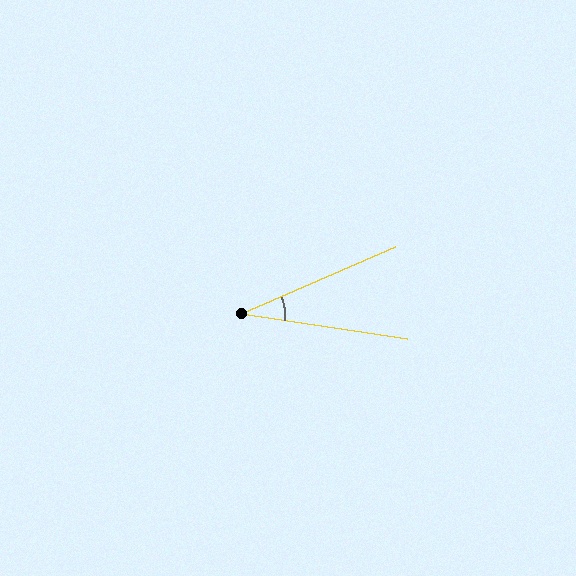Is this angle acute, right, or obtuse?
It is acute.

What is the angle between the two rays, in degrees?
Approximately 32 degrees.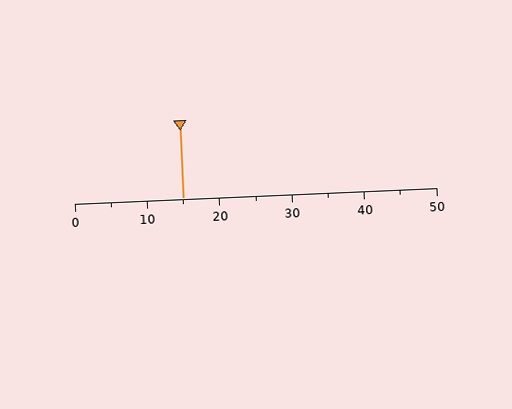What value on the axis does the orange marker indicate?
The marker indicates approximately 15.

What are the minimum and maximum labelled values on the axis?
The axis runs from 0 to 50.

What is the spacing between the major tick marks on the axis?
The major ticks are spaced 10 apart.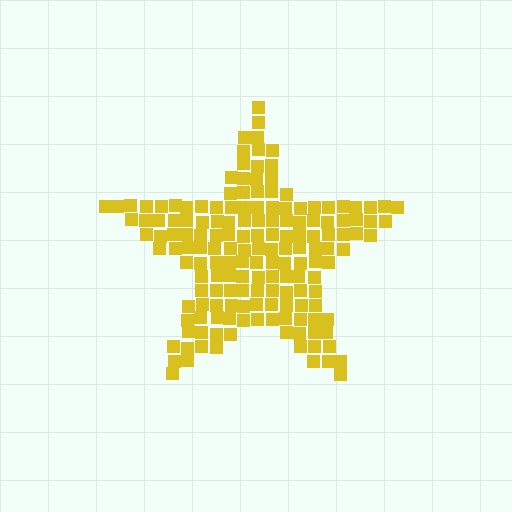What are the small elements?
The small elements are squares.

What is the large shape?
The large shape is a star.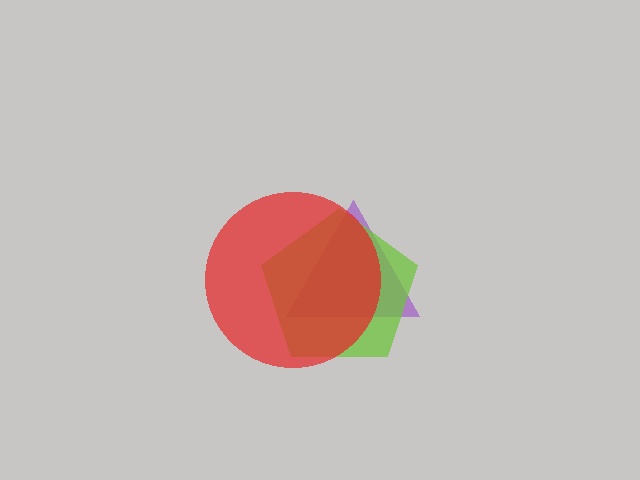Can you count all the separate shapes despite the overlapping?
Yes, there are 3 separate shapes.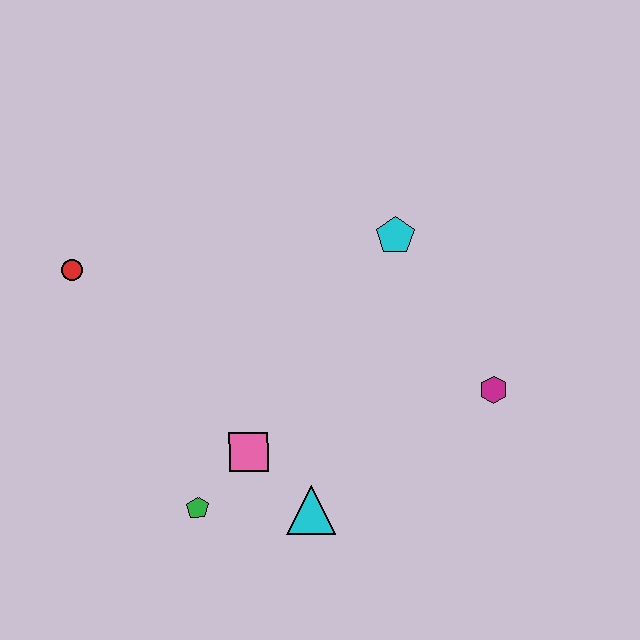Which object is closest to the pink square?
The green pentagon is closest to the pink square.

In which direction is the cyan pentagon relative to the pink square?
The cyan pentagon is above the pink square.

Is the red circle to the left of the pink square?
Yes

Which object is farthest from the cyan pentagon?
The green pentagon is farthest from the cyan pentagon.